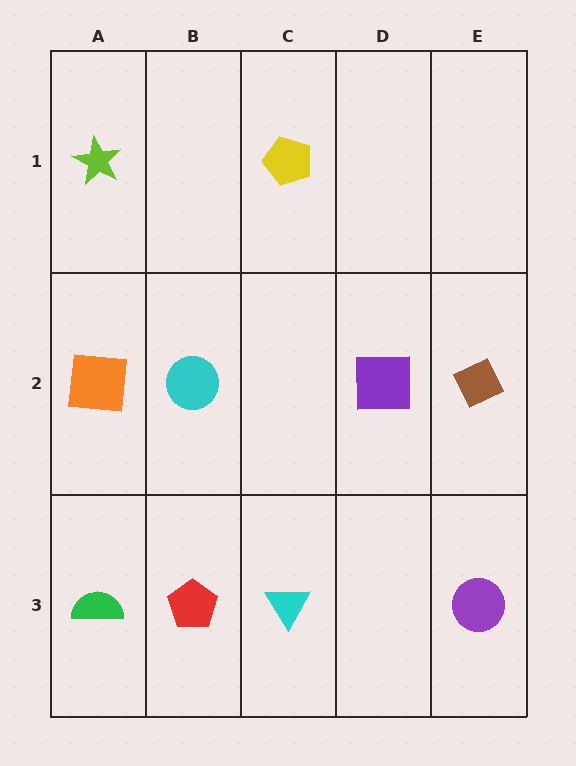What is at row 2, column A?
An orange square.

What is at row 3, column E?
A purple circle.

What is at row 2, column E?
A brown diamond.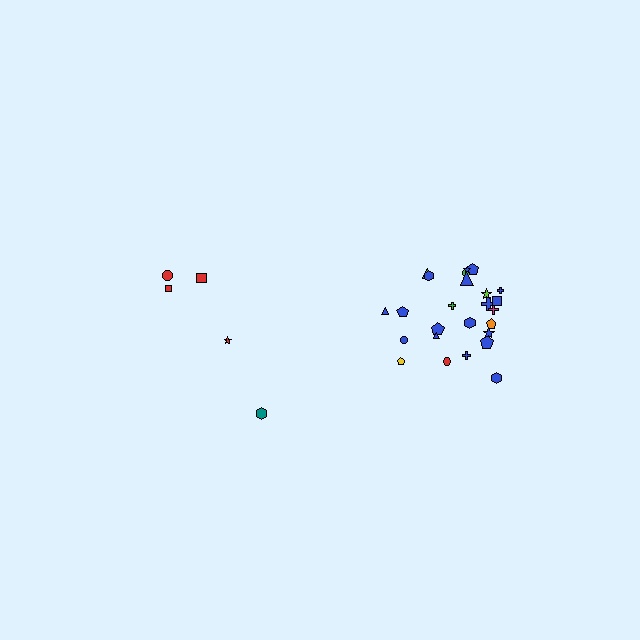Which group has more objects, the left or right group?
The right group.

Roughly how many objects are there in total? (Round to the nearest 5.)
Roughly 30 objects in total.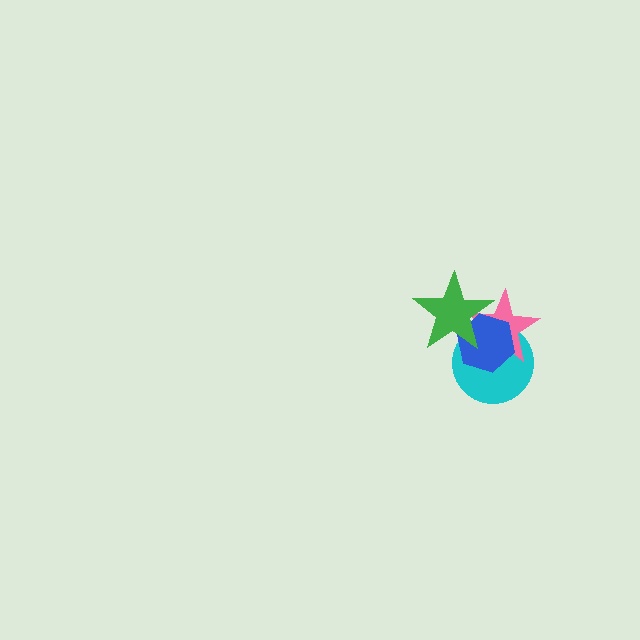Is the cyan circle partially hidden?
Yes, it is partially covered by another shape.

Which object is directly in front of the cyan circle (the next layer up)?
The pink star is directly in front of the cyan circle.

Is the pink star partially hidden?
Yes, it is partially covered by another shape.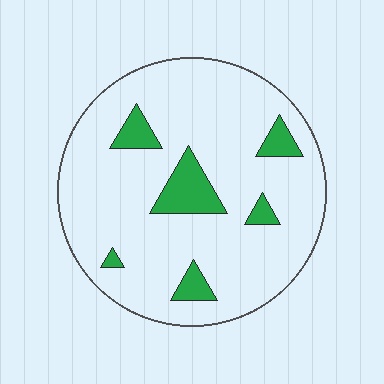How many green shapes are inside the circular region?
6.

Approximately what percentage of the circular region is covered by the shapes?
Approximately 10%.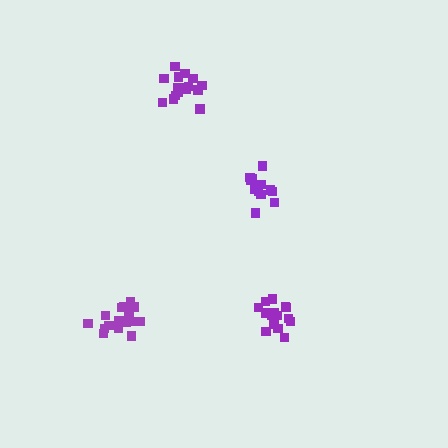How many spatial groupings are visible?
There are 4 spatial groupings.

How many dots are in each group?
Group 1: 16 dots, Group 2: 15 dots, Group 3: 14 dots, Group 4: 18 dots (63 total).